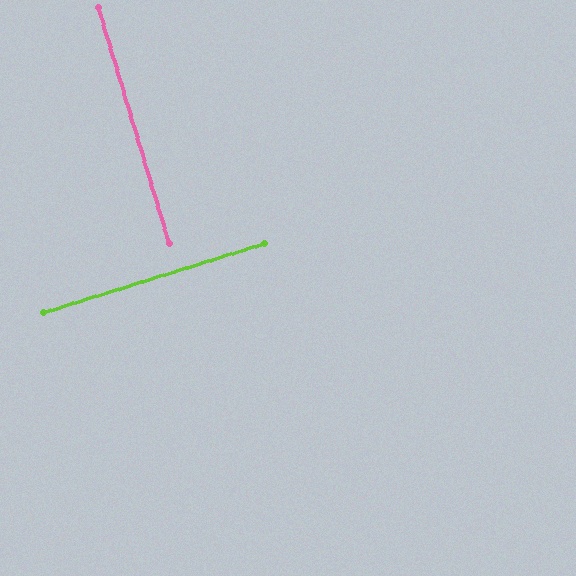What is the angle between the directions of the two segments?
Approximately 90 degrees.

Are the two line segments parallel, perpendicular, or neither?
Perpendicular — they meet at approximately 90°.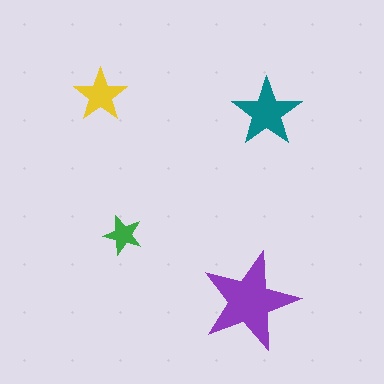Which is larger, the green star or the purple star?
The purple one.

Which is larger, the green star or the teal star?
The teal one.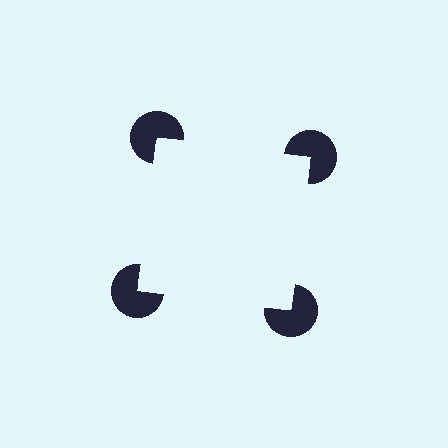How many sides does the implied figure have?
4 sides.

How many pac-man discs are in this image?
There are 4 — one at each vertex of the illusory square.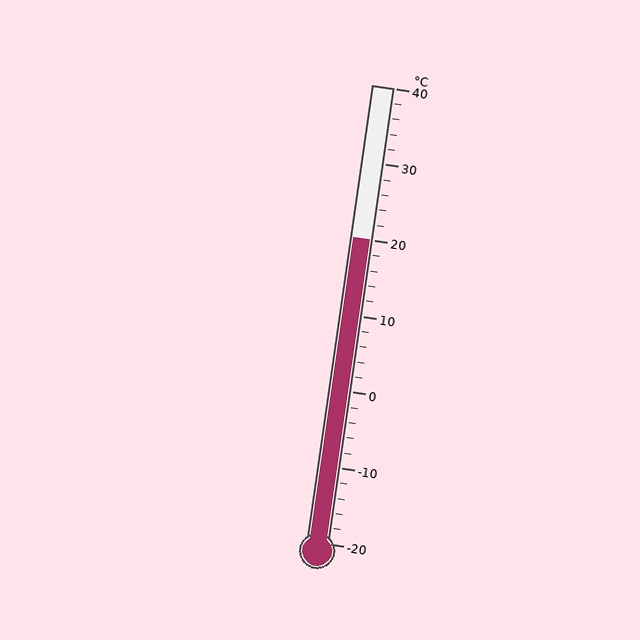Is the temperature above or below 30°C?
The temperature is below 30°C.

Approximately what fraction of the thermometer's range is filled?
The thermometer is filled to approximately 65% of its range.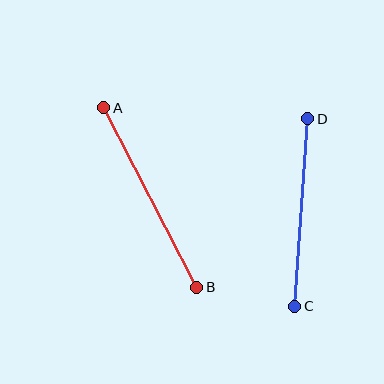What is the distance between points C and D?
The distance is approximately 188 pixels.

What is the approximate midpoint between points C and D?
The midpoint is at approximately (301, 213) pixels.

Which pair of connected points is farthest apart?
Points A and B are farthest apart.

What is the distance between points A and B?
The distance is approximately 202 pixels.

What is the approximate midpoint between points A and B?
The midpoint is at approximately (150, 198) pixels.